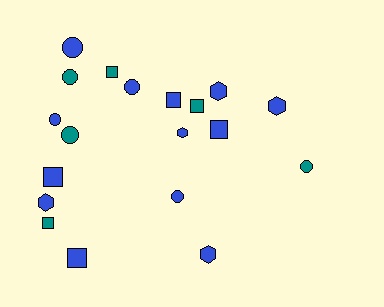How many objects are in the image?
There are 19 objects.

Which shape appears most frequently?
Circle, with 7 objects.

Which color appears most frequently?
Blue, with 13 objects.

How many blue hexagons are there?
There are 5 blue hexagons.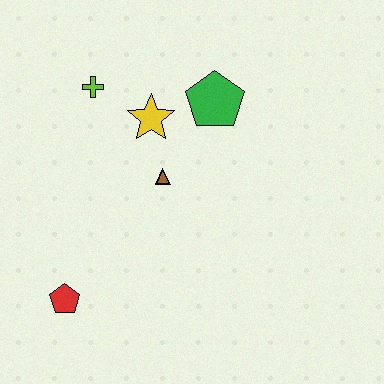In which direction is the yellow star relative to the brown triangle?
The yellow star is above the brown triangle.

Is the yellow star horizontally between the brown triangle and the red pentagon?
Yes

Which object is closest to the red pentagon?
The brown triangle is closest to the red pentagon.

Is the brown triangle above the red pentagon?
Yes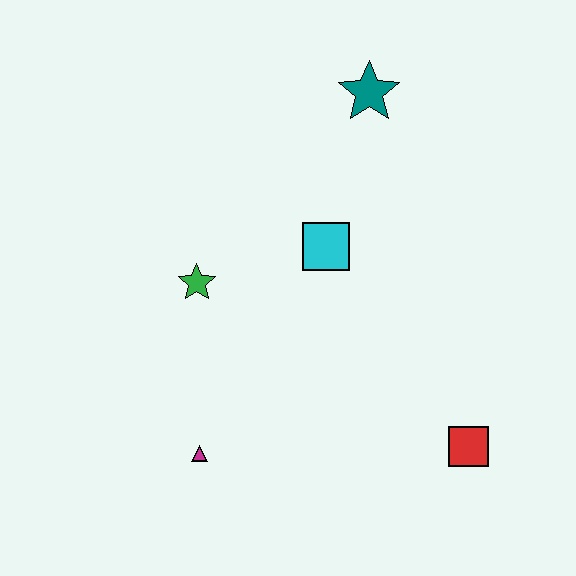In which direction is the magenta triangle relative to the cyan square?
The magenta triangle is below the cyan square.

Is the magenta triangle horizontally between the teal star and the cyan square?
No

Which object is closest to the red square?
The cyan square is closest to the red square.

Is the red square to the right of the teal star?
Yes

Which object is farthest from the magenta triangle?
The teal star is farthest from the magenta triangle.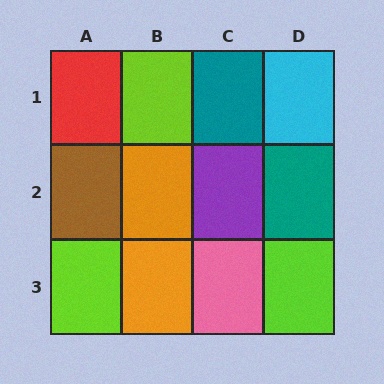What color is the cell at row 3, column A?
Lime.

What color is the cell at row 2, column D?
Teal.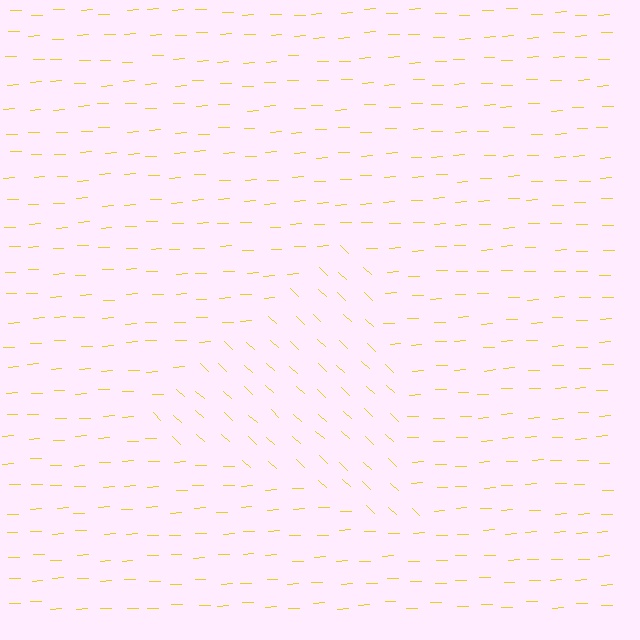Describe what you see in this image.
The image is filled with small yellow line segments. A triangle region in the image has lines oriented differently from the surrounding lines, creating a visible texture boundary.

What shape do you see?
I see a triangle.